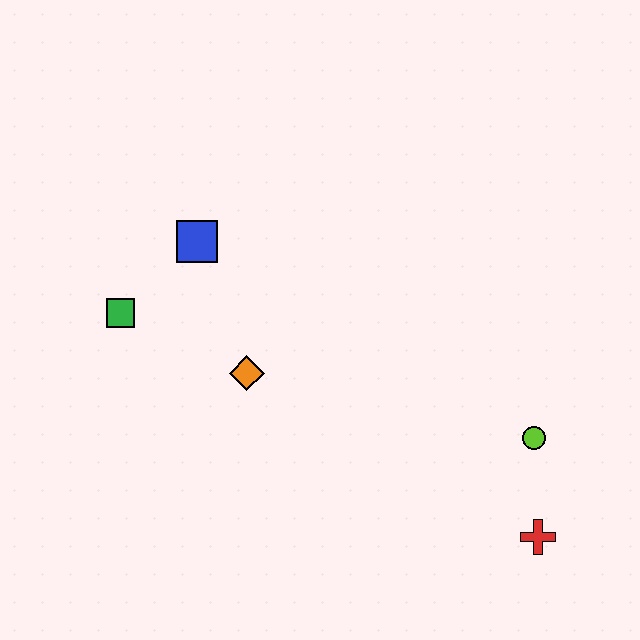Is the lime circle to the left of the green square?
No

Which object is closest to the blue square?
The green square is closest to the blue square.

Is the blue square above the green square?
Yes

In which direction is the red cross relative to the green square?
The red cross is to the right of the green square.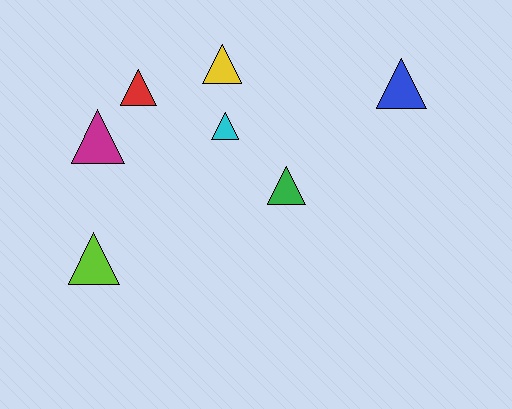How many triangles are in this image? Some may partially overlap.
There are 7 triangles.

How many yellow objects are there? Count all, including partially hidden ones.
There is 1 yellow object.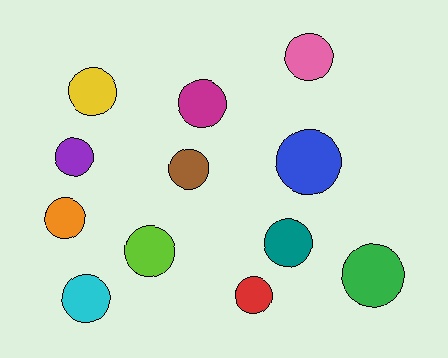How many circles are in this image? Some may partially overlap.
There are 12 circles.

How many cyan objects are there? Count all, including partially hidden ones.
There is 1 cyan object.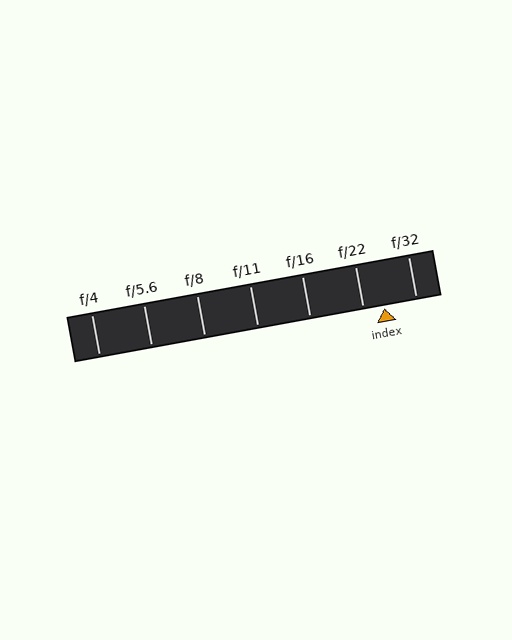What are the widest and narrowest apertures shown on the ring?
The widest aperture shown is f/4 and the narrowest is f/32.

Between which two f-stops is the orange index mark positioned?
The index mark is between f/22 and f/32.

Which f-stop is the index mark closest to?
The index mark is closest to f/22.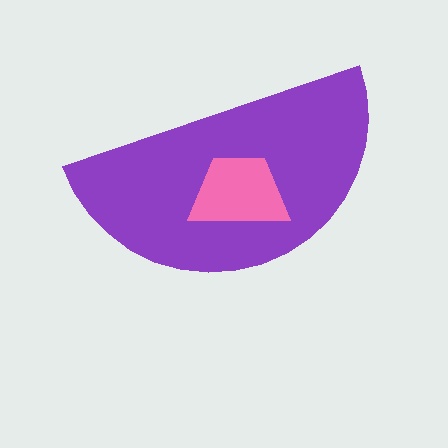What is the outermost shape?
The purple semicircle.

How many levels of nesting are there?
2.